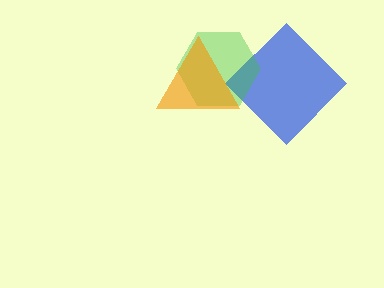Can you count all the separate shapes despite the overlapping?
Yes, there are 3 separate shapes.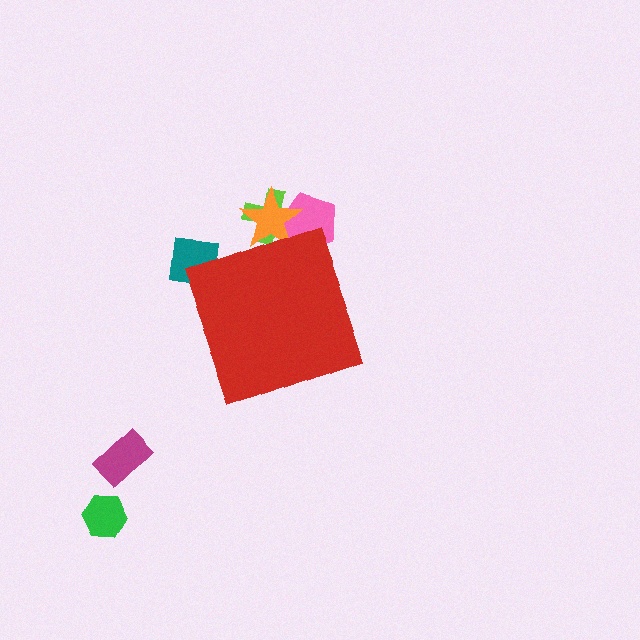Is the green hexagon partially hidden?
No, the green hexagon is fully visible.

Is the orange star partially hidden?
Yes, the orange star is partially hidden behind the red diamond.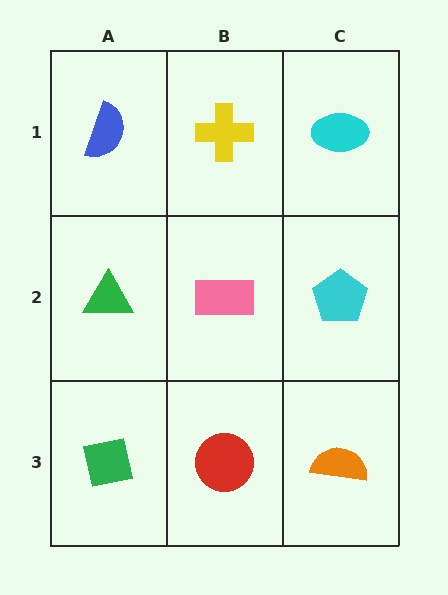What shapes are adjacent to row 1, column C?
A cyan pentagon (row 2, column C), a yellow cross (row 1, column B).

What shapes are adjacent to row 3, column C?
A cyan pentagon (row 2, column C), a red circle (row 3, column B).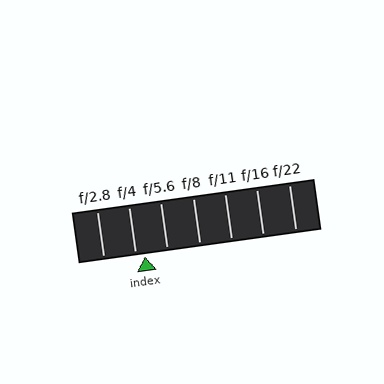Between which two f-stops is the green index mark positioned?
The index mark is between f/4 and f/5.6.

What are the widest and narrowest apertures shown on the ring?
The widest aperture shown is f/2.8 and the narrowest is f/22.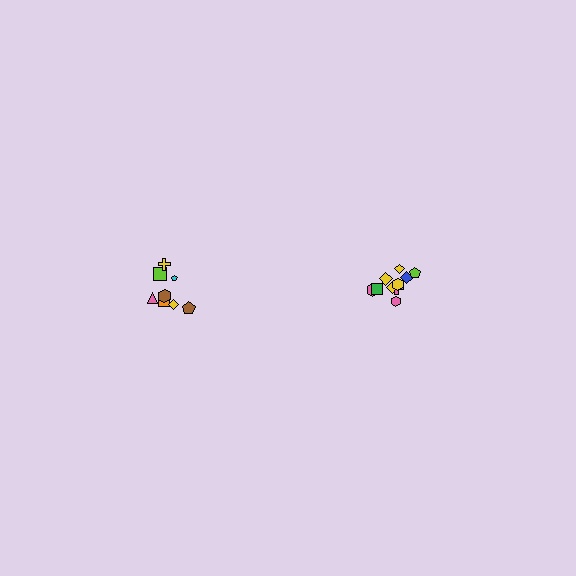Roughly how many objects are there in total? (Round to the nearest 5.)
Roughly 20 objects in total.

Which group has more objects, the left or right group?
The right group.